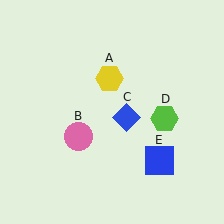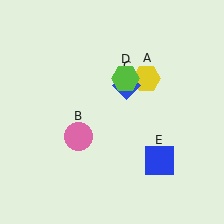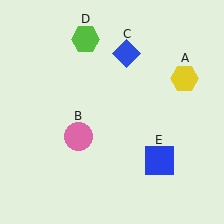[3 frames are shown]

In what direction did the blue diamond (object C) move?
The blue diamond (object C) moved up.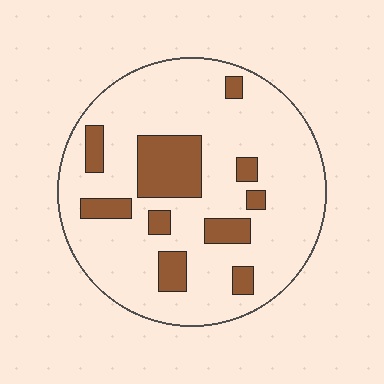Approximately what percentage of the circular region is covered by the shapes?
Approximately 20%.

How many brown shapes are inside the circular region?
10.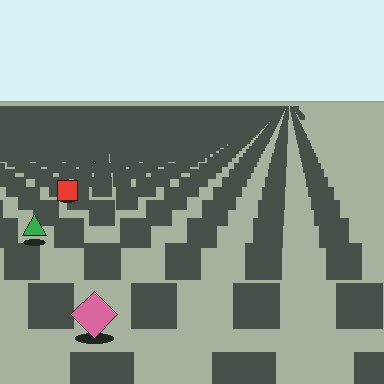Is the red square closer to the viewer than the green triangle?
No. The green triangle is closer — you can tell from the texture gradient: the ground texture is coarser near it.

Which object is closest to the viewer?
The pink diamond is closest. The texture marks near it are larger and more spread out.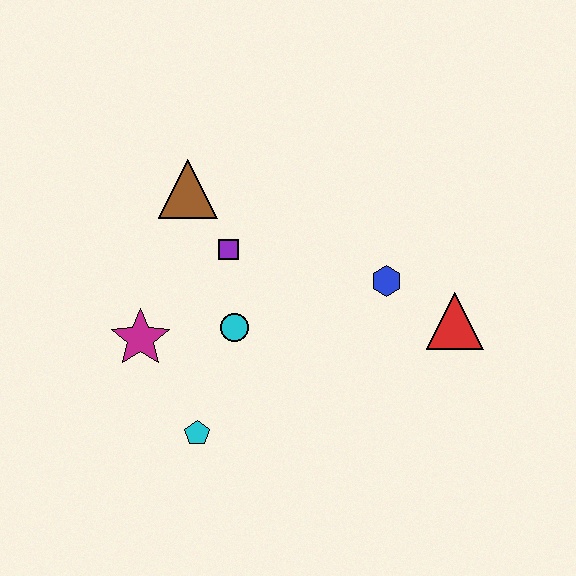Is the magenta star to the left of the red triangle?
Yes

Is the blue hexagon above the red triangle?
Yes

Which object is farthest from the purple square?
The red triangle is farthest from the purple square.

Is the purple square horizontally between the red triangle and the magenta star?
Yes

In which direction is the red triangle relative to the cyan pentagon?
The red triangle is to the right of the cyan pentagon.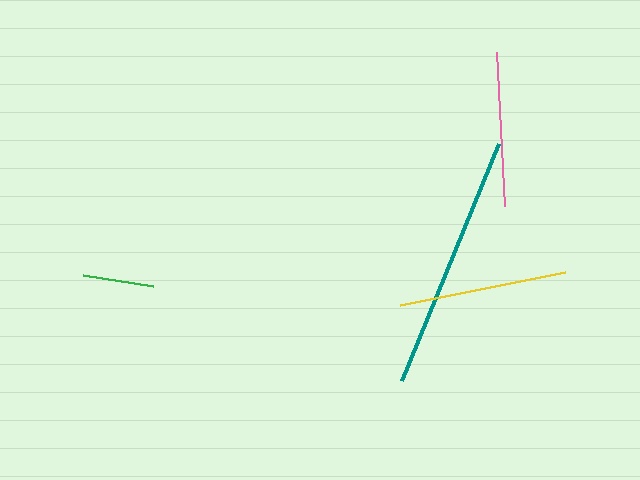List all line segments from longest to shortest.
From longest to shortest: teal, yellow, pink, green.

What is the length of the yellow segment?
The yellow segment is approximately 168 pixels long.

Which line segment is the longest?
The teal line is the longest at approximately 256 pixels.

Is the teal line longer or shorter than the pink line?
The teal line is longer than the pink line.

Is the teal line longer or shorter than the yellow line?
The teal line is longer than the yellow line.